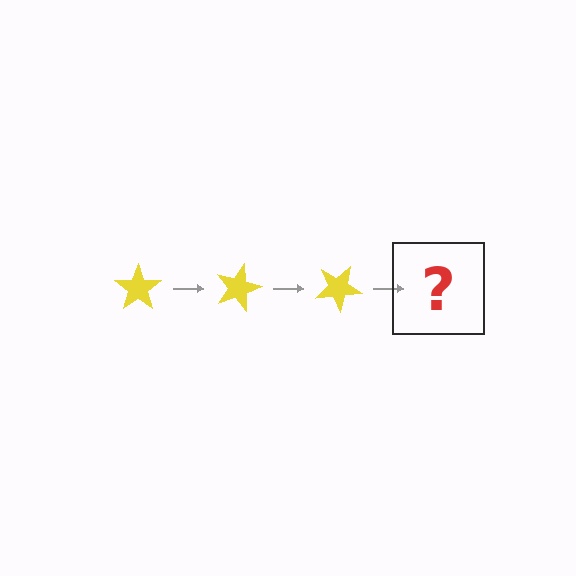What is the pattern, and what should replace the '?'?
The pattern is that the star rotates 15 degrees each step. The '?' should be a yellow star rotated 45 degrees.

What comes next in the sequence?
The next element should be a yellow star rotated 45 degrees.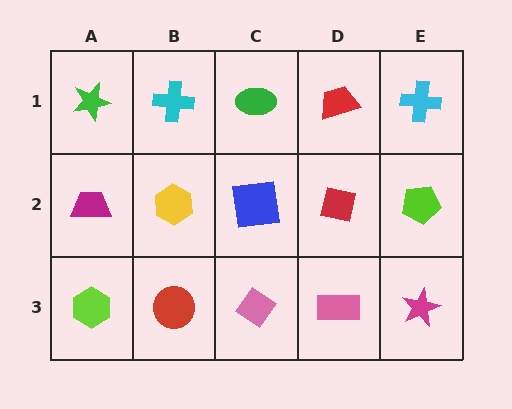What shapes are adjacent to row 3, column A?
A magenta trapezoid (row 2, column A), a red circle (row 3, column B).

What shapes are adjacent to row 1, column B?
A yellow hexagon (row 2, column B), a green star (row 1, column A), a green ellipse (row 1, column C).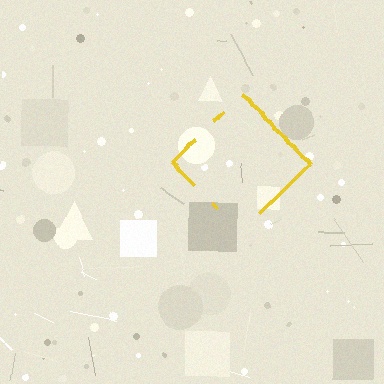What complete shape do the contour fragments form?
The contour fragments form a diamond.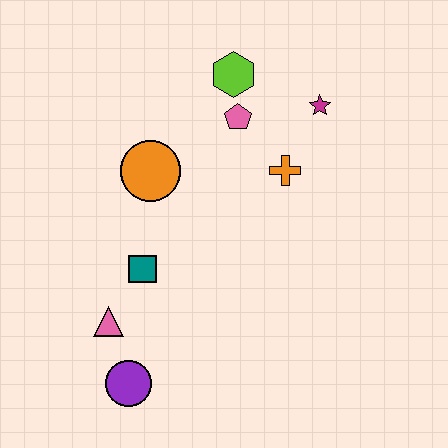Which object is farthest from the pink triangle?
The magenta star is farthest from the pink triangle.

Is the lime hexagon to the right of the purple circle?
Yes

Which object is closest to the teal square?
The pink triangle is closest to the teal square.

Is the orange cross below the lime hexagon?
Yes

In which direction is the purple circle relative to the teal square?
The purple circle is below the teal square.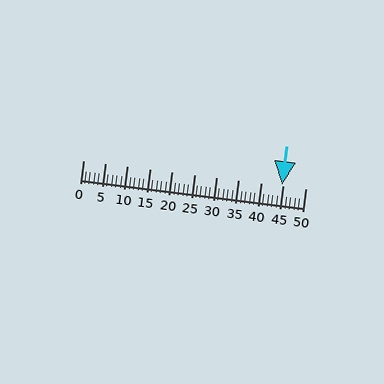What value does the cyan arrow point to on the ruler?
The cyan arrow points to approximately 45.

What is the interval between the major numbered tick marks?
The major tick marks are spaced 5 units apart.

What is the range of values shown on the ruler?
The ruler shows values from 0 to 50.